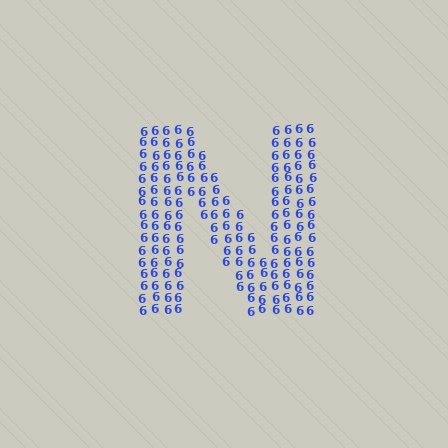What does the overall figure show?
The overall figure shows the letter N.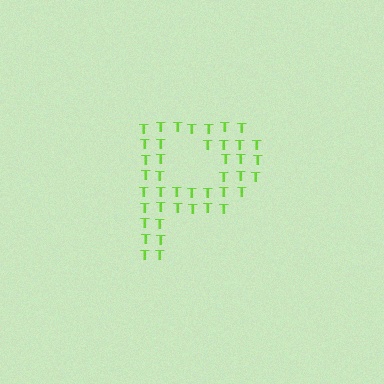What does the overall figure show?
The overall figure shows the letter P.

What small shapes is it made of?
It is made of small letter T's.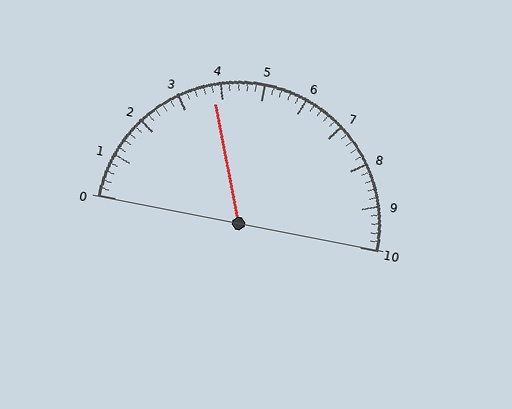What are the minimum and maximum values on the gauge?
The gauge ranges from 0 to 10.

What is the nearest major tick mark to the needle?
The nearest major tick mark is 4.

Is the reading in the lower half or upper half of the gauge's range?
The reading is in the lower half of the range (0 to 10).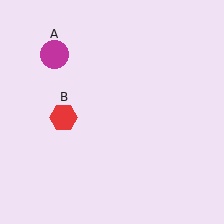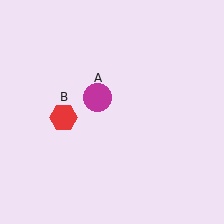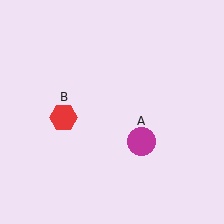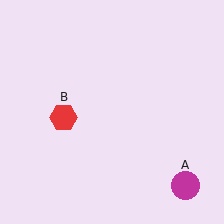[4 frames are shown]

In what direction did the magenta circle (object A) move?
The magenta circle (object A) moved down and to the right.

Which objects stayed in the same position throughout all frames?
Red hexagon (object B) remained stationary.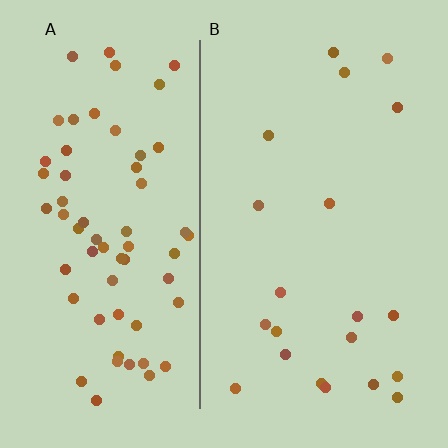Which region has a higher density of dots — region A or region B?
A (the left).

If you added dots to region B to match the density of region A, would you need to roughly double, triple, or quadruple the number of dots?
Approximately triple.